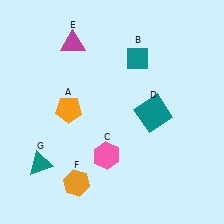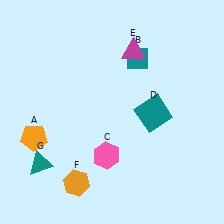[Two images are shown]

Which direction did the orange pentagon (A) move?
The orange pentagon (A) moved left.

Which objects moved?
The objects that moved are: the orange pentagon (A), the magenta triangle (E).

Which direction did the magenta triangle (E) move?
The magenta triangle (E) moved right.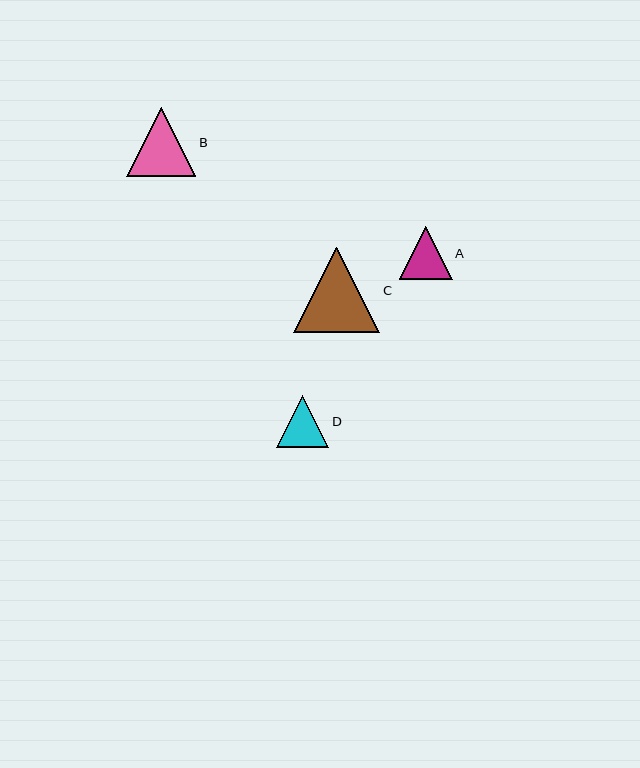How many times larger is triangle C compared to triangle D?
Triangle C is approximately 1.6 times the size of triangle D.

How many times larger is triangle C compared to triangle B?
Triangle C is approximately 1.2 times the size of triangle B.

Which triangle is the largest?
Triangle C is the largest with a size of approximately 86 pixels.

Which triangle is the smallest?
Triangle D is the smallest with a size of approximately 52 pixels.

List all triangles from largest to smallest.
From largest to smallest: C, B, A, D.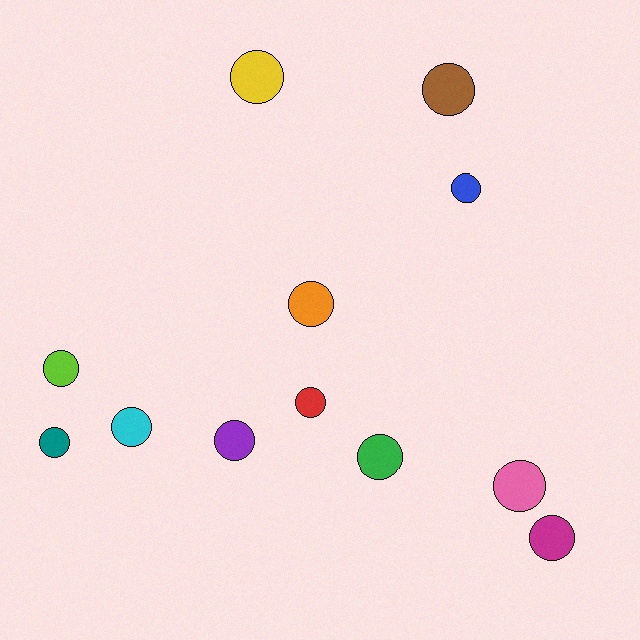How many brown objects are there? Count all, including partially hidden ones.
There is 1 brown object.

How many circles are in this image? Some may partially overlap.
There are 12 circles.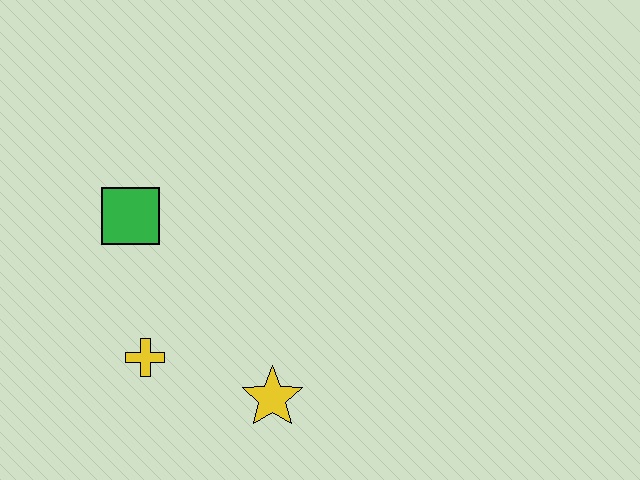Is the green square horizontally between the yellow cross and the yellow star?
No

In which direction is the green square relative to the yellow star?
The green square is above the yellow star.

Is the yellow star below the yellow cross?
Yes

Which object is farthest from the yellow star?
The green square is farthest from the yellow star.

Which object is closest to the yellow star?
The yellow cross is closest to the yellow star.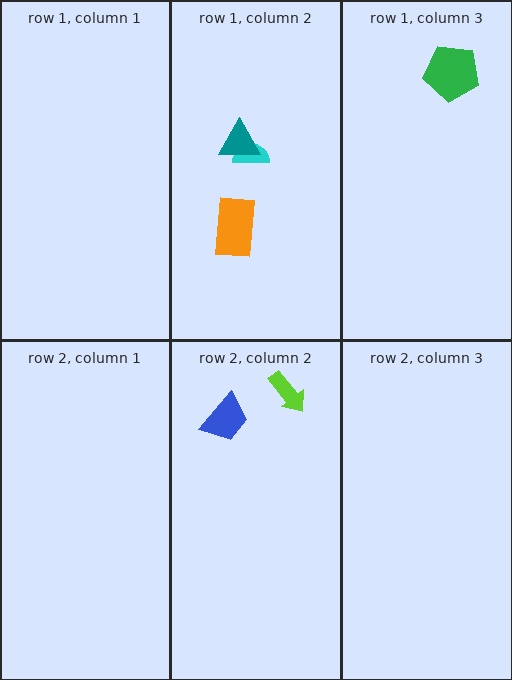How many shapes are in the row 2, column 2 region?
2.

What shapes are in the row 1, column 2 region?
The cyan semicircle, the teal triangle, the orange rectangle.